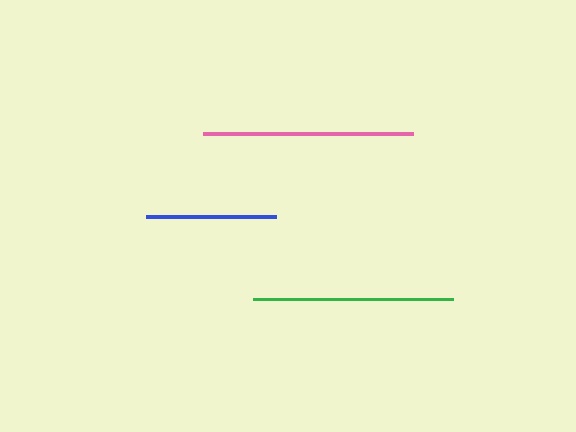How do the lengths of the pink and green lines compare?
The pink and green lines are approximately the same length.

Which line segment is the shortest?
The blue line is the shortest at approximately 129 pixels.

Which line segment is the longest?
The pink line is the longest at approximately 211 pixels.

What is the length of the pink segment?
The pink segment is approximately 211 pixels long.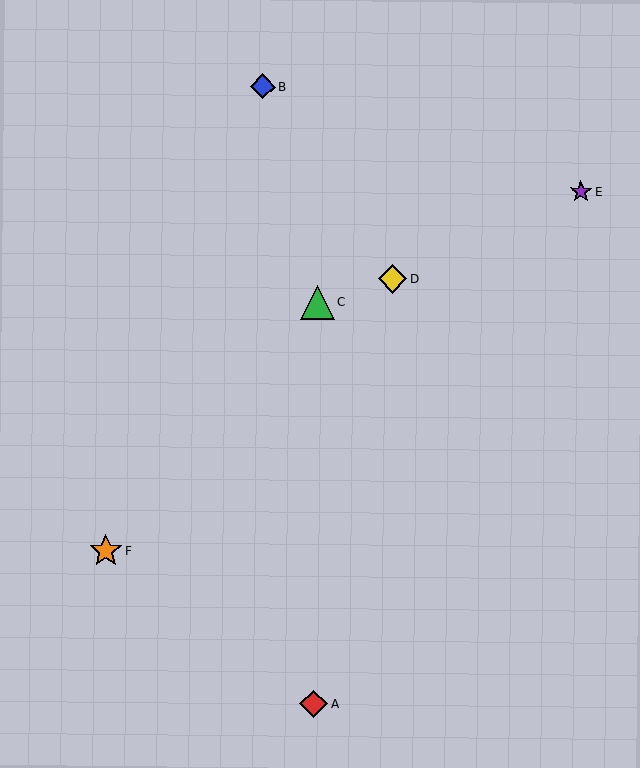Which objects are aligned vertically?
Objects A, C are aligned vertically.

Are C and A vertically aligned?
Yes, both are at x≈317.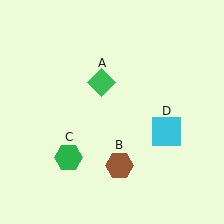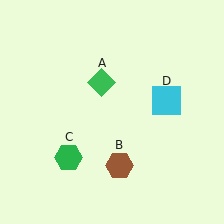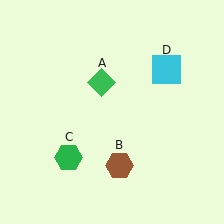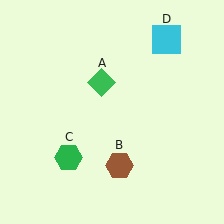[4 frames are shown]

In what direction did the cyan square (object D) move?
The cyan square (object D) moved up.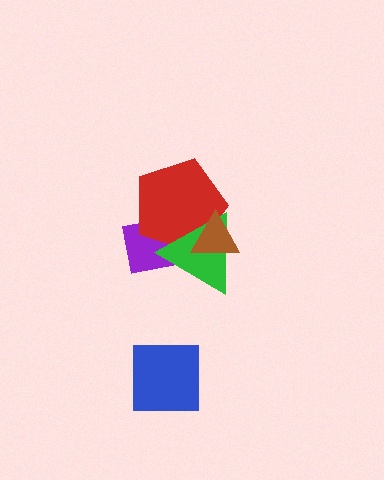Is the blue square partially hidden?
No, no other shape covers it.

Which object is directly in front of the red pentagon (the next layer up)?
The green triangle is directly in front of the red pentagon.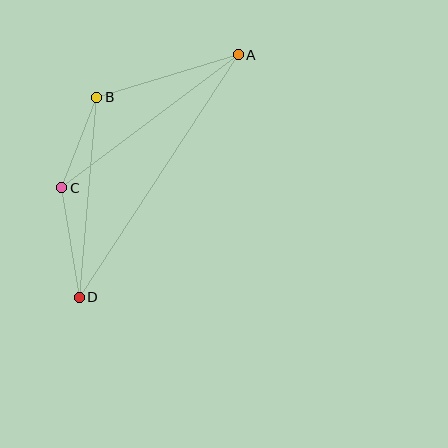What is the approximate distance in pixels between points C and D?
The distance between C and D is approximately 111 pixels.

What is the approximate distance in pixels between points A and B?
The distance between A and B is approximately 148 pixels.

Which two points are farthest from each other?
Points A and D are farthest from each other.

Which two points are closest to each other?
Points B and C are closest to each other.